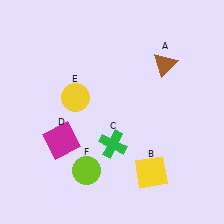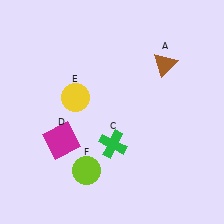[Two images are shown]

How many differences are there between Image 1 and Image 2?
There is 1 difference between the two images.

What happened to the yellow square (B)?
The yellow square (B) was removed in Image 2. It was in the bottom-right area of Image 1.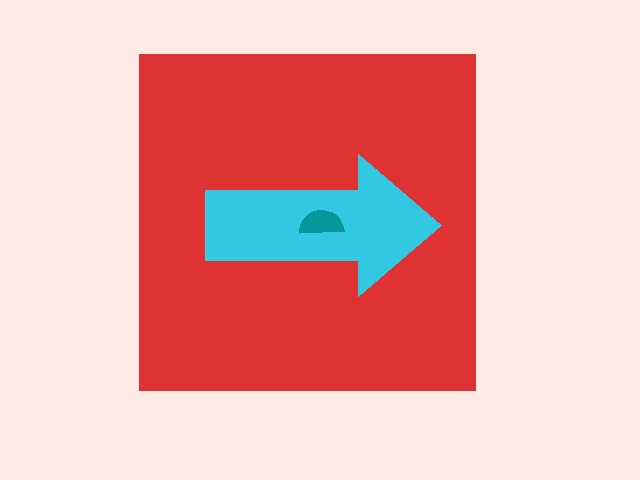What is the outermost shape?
The red square.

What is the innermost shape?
The teal semicircle.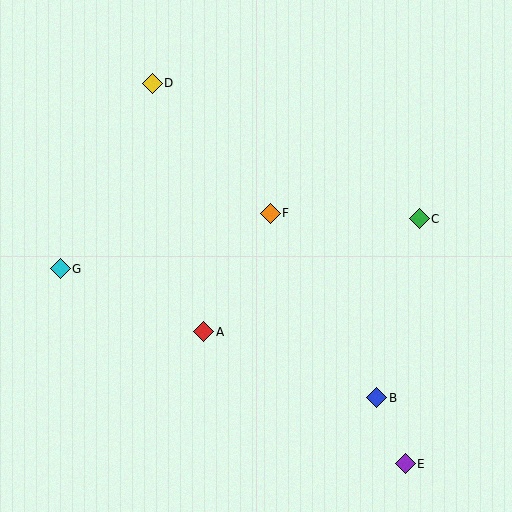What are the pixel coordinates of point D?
Point D is at (152, 83).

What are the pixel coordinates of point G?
Point G is at (60, 269).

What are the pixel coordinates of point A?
Point A is at (204, 332).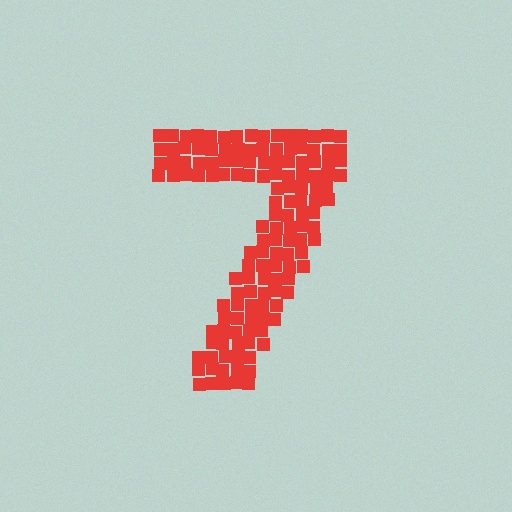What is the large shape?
The large shape is the digit 7.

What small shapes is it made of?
It is made of small squares.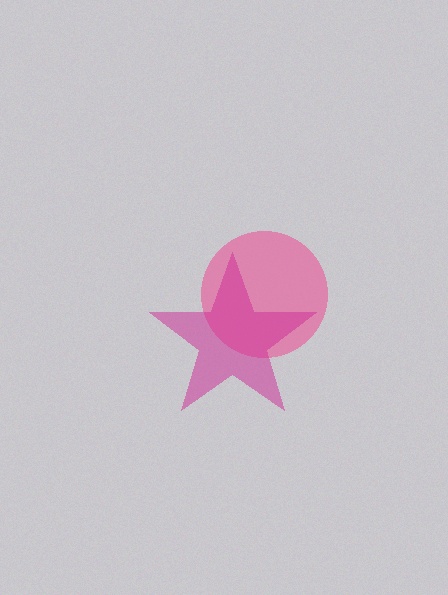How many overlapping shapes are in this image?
There are 2 overlapping shapes in the image.